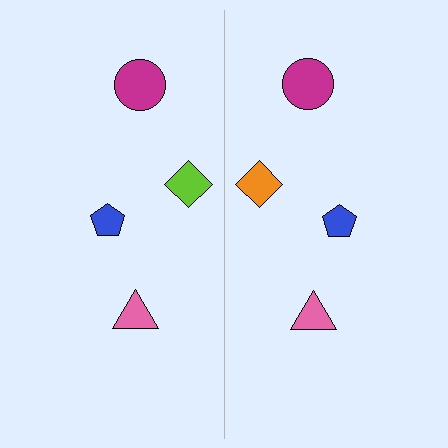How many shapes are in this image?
There are 8 shapes in this image.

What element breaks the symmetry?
The orange diamond on the right side breaks the symmetry — its mirror counterpart is lime.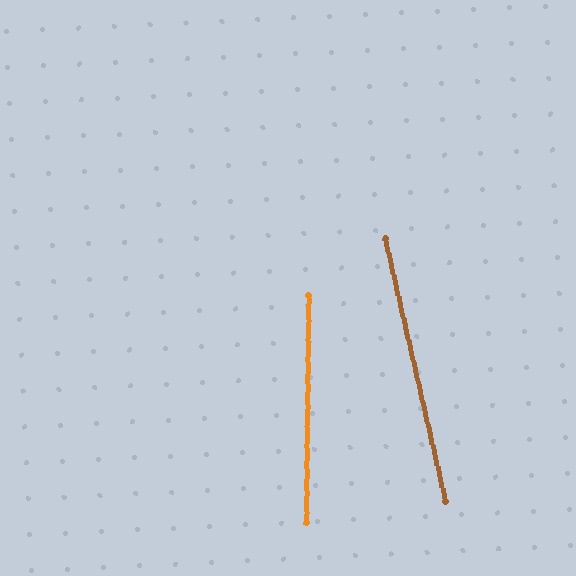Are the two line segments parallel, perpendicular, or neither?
Neither parallel nor perpendicular — they differ by about 13°.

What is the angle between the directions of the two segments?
Approximately 13 degrees.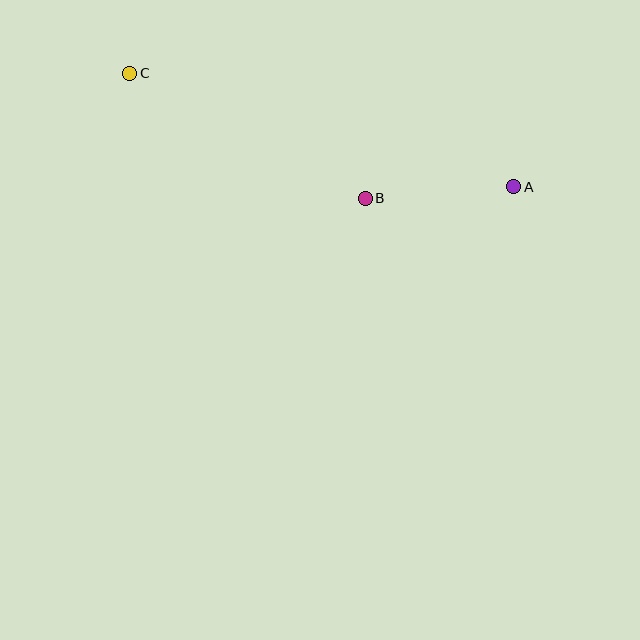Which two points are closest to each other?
Points A and B are closest to each other.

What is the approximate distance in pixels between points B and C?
The distance between B and C is approximately 267 pixels.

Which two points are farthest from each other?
Points A and C are farthest from each other.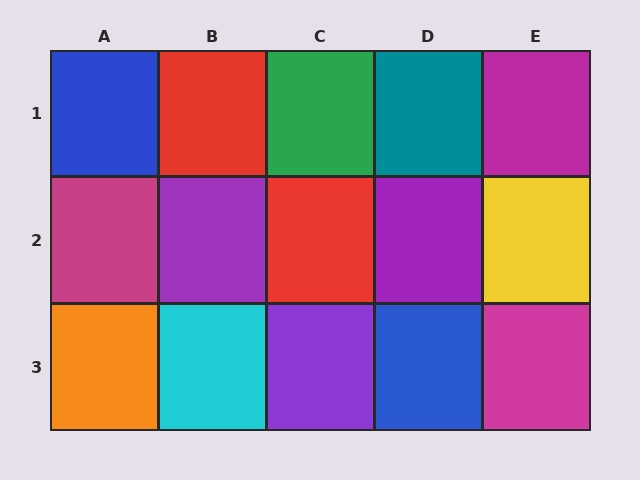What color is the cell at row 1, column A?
Blue.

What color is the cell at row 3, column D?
Blue.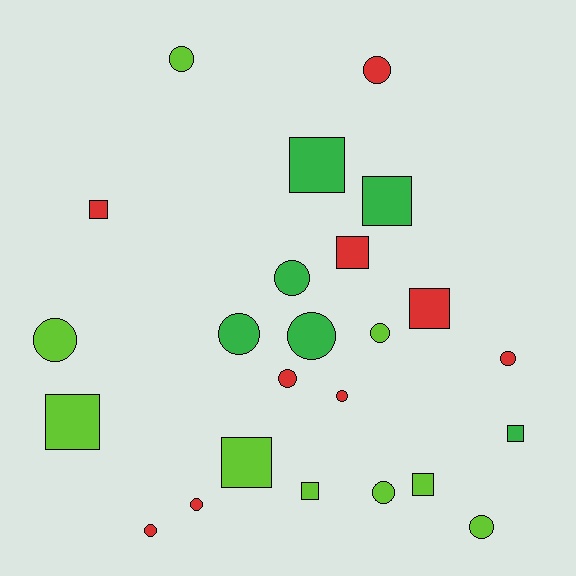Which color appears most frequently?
Red, with 9 objects.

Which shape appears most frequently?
Circle, with 14 objects.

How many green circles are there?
There are 3 green circles.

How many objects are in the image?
There are 24 objects.